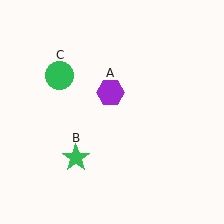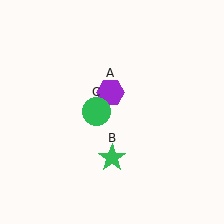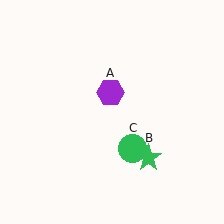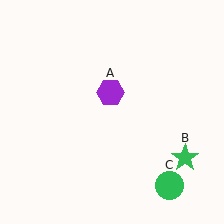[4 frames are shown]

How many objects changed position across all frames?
2 objects changed position: green star (object B), green circle (object C).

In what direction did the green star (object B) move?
The green star (object B) moved right.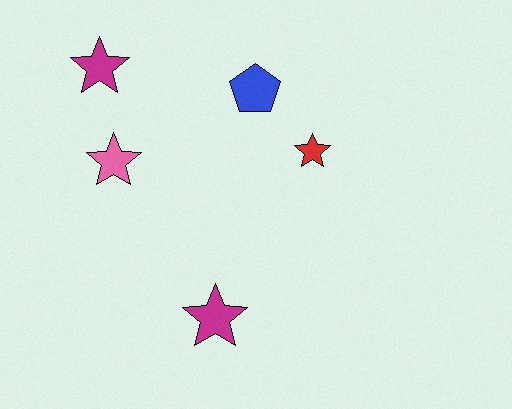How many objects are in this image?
There are 5 objects.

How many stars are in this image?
There are 4 stars.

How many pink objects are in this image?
There is 1 pink object.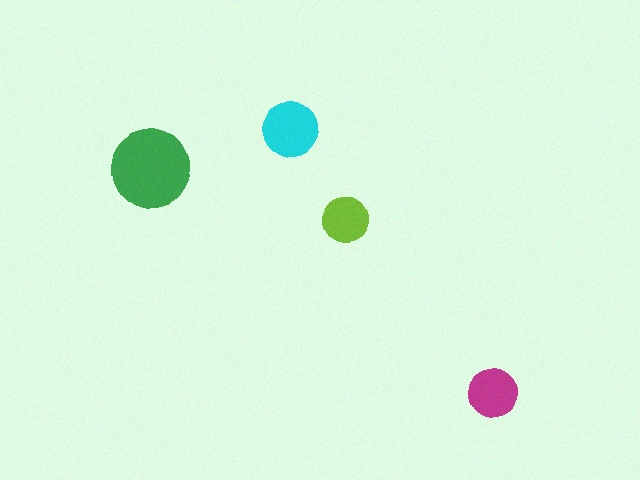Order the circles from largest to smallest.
the green one, the cyan one, the magenta one, the lime one.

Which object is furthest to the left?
The green circle is leftmost.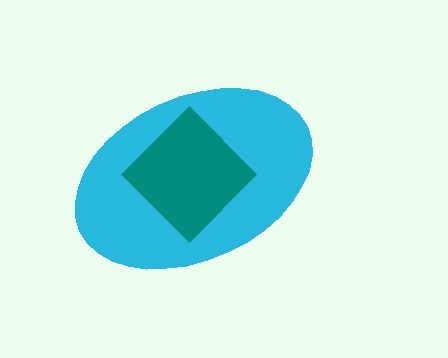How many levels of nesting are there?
2.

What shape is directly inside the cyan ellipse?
The teal diamond.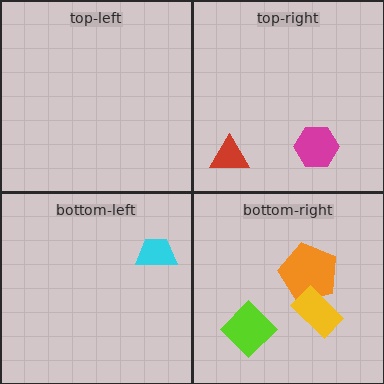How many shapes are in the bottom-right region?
3.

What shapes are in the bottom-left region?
The cyan trapezoid.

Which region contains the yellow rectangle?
The bottom-right region.